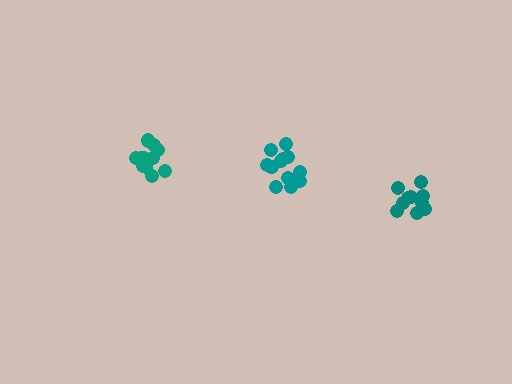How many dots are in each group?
Group 1: 12 dots, Group 2: 14 dots, Group 3: 10 dots (36 total).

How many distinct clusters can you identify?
There are 3 distinct clusters.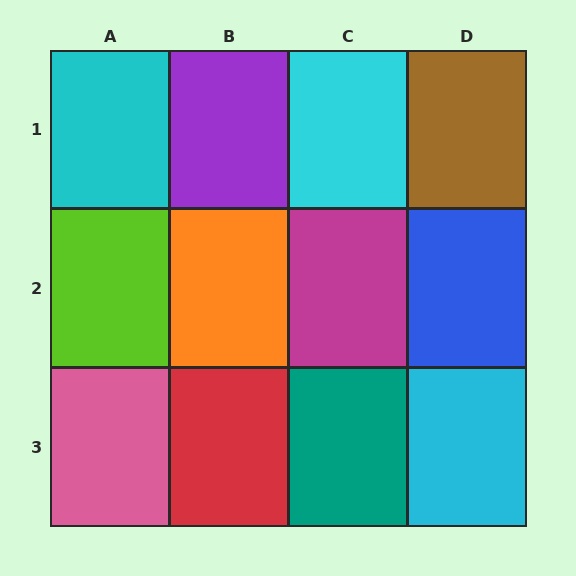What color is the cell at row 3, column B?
Red.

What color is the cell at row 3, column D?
Cyan.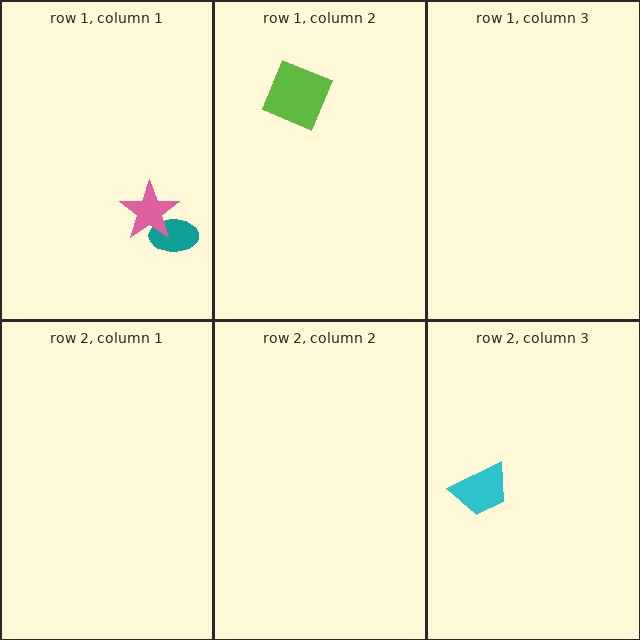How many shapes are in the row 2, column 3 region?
1.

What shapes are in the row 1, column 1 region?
The teal ellipse, the pink star.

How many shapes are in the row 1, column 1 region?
2.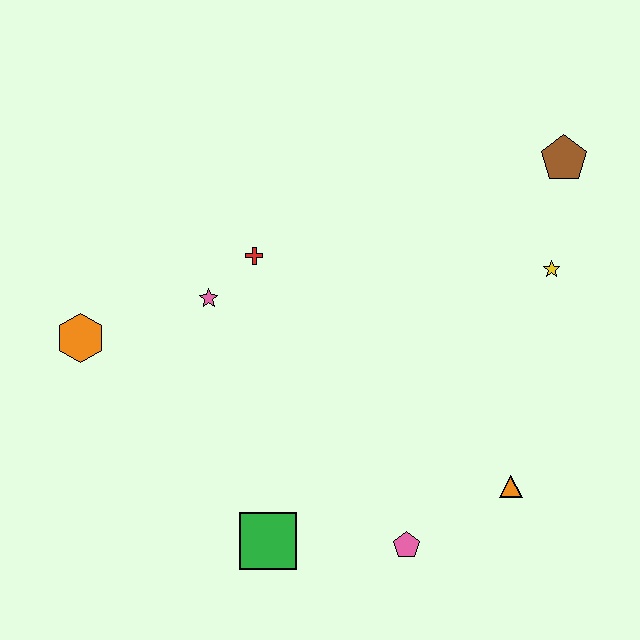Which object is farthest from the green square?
The brown pentagon is farthest from the green square.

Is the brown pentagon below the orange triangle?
No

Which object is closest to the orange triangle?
The pink pentagon is closest to the orange triangle.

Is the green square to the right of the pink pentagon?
No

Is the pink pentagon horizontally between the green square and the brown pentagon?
Yes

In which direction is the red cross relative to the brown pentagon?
The red cross is to the left of the brown pentagon.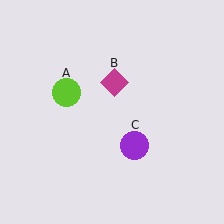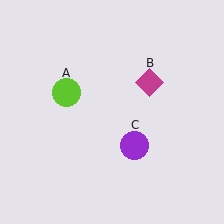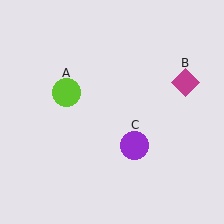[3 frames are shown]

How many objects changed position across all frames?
1 object changed position: magenta diamond (object B).